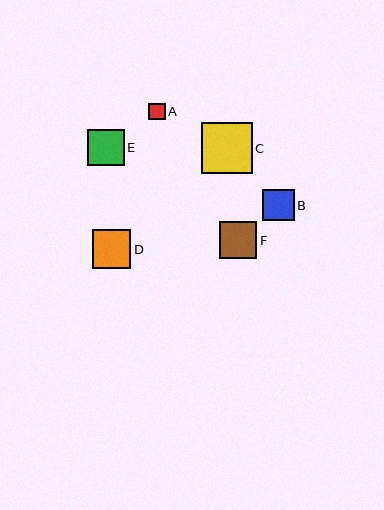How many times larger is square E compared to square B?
Square E is approximately 1.2 times the size of square B.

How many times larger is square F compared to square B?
Square F is approximately 1.2 times the size of square B.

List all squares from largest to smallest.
From largest to smallest: C, D, F, E, B, A.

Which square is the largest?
Square C is the largest with a size of approximately 50 pixels.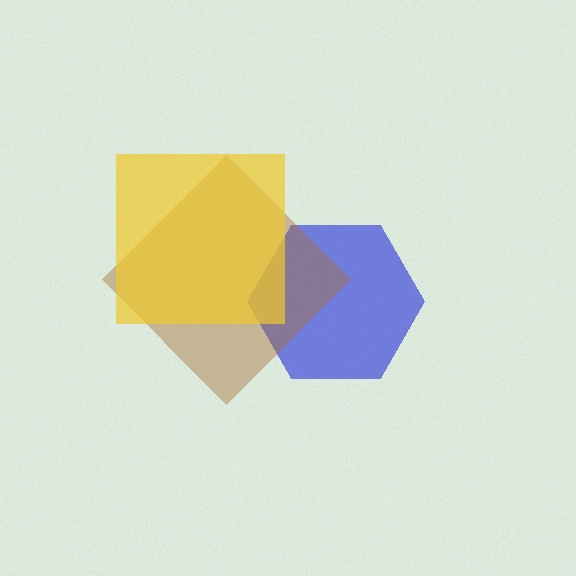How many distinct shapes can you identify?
There are 3 distinct shapes: a blue hexagon, a brown diamond, a yellow square.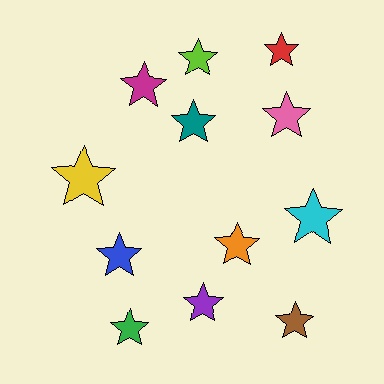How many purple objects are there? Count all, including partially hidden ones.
There is 1 purple object.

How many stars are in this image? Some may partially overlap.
There are 12 stars.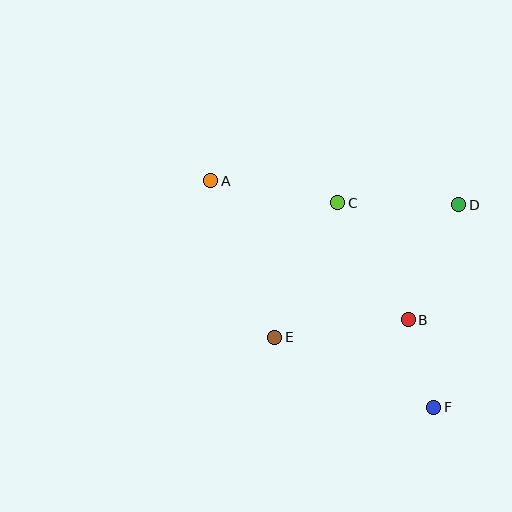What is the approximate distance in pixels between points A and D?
The distance between A and D is approximately 249 pixels.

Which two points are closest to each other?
Points B and F are closest to each other.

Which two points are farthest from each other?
Points A and F are farthest from each other.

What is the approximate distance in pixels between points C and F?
The distance between C and F is approximately 226 pixels.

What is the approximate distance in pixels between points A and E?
The distance between A and E is approximately 169 pixels.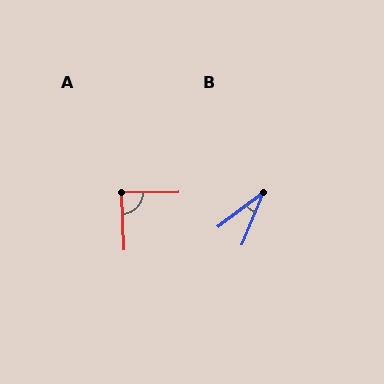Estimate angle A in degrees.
Approximately 88 degrees.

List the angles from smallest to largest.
B (31°), A (88°).